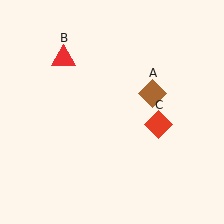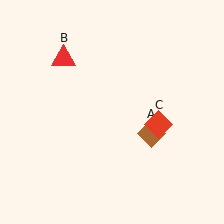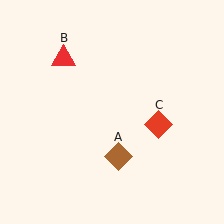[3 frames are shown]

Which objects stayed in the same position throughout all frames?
Red triangle (object B) and red diamond (object C) remained stationary.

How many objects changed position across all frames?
1 object changed position: brown diamond (object A).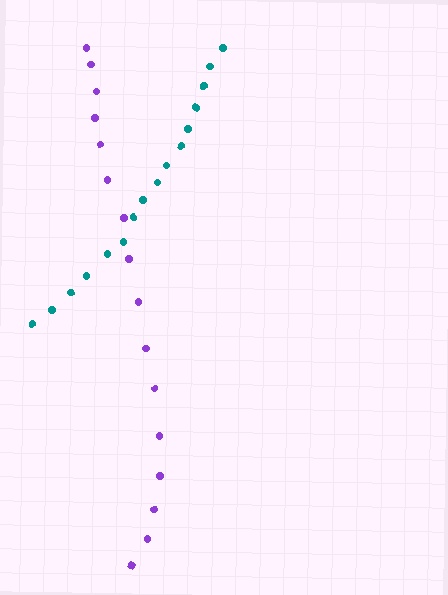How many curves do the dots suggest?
There are 2 distinct paths.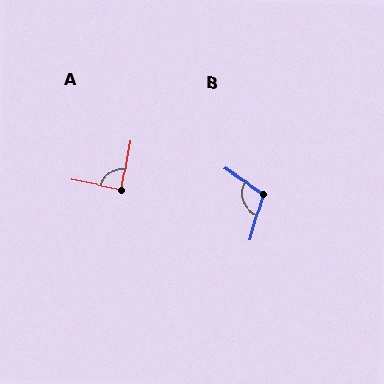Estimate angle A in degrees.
Approximately 88 degrees.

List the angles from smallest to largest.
A (88°), B (108°).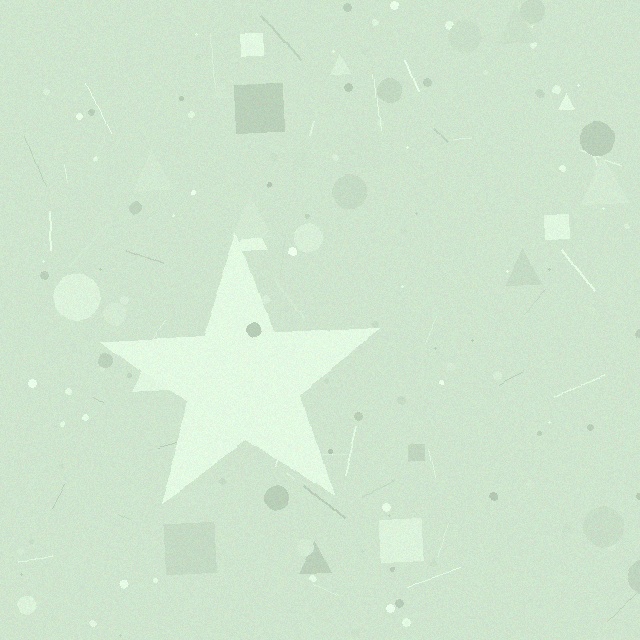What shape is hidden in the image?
A star is hidden in the image.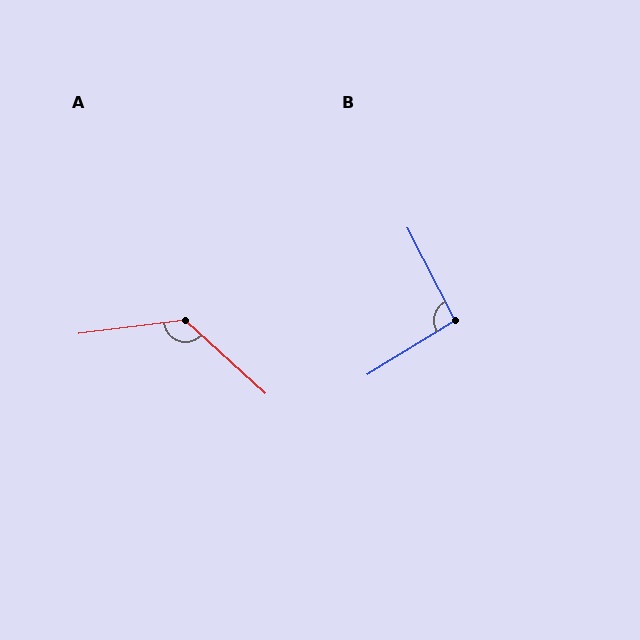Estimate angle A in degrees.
Approximately 130 degrees.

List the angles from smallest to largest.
B (94°), A (130°).